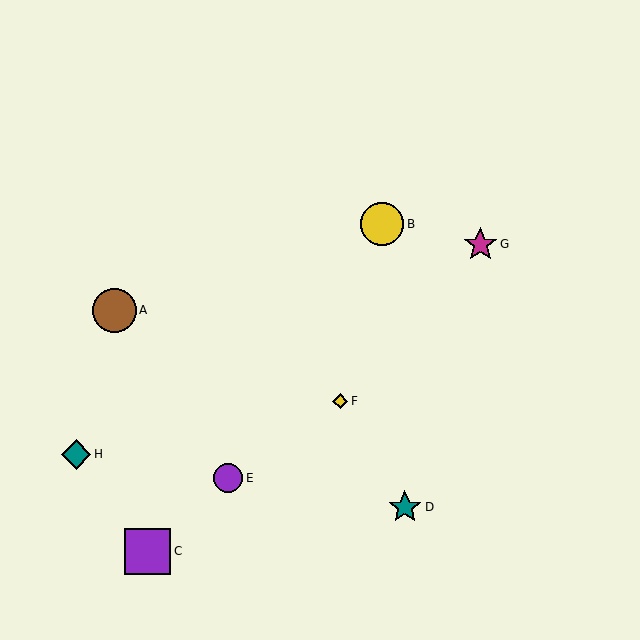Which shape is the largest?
The purple square (labeled C) is the largest.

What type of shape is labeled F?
Shape F is a yellow diamond.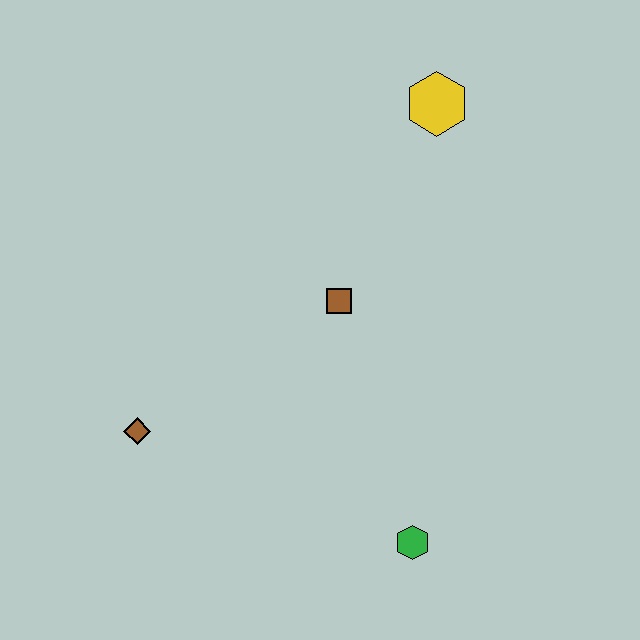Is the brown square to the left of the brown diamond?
No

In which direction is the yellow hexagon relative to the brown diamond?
The yellow hexagon is above the brown diamond.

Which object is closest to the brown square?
The yellow hexagon is closest to the brown square.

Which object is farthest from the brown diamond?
The yellow hexagon is farthest from the brown diamond.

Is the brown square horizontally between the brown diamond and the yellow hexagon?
Yes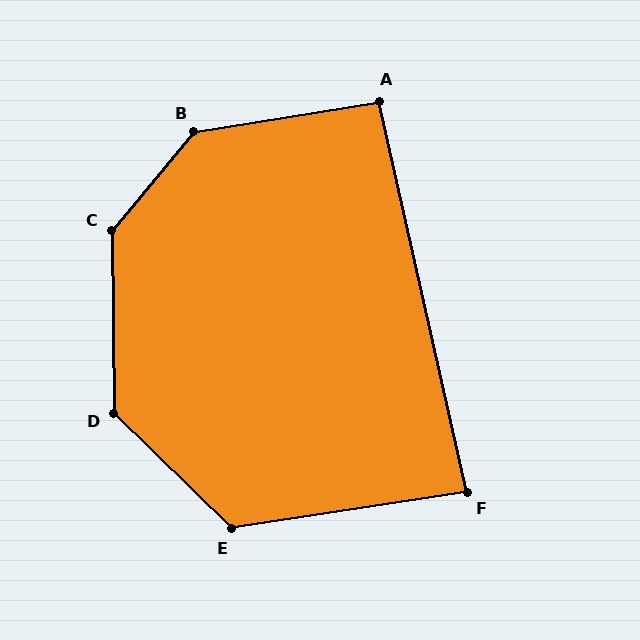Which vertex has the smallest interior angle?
F, at approximately 86 degrees.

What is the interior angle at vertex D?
Approximately 135 degrees (obtuse).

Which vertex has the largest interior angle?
C, at approximately 140 degrees.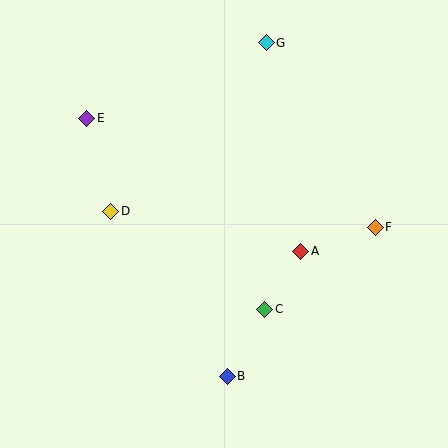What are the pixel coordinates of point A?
Point A is at (301, 251).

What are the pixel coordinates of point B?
Point B is at (227, 376).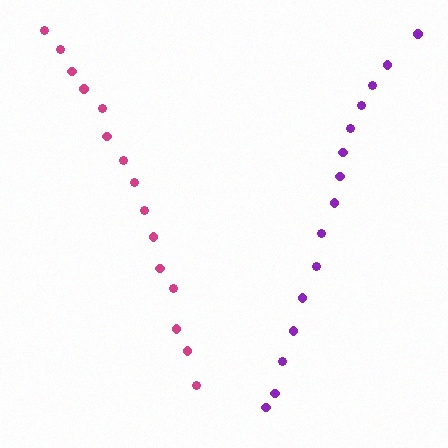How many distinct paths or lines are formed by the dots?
There are 2 distinct paths.